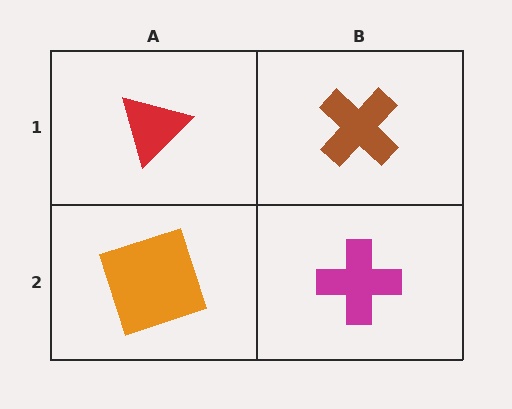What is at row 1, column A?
A red triangle.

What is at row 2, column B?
A magenta cross.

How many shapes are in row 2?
2 shapes.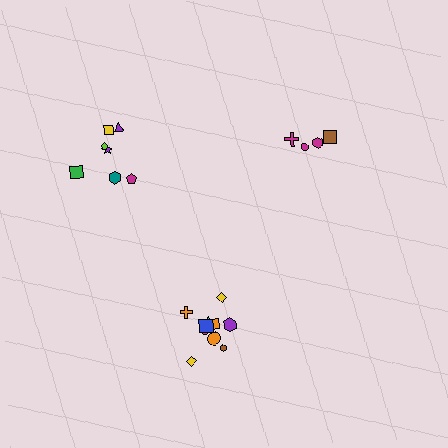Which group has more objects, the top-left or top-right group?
The top-left group.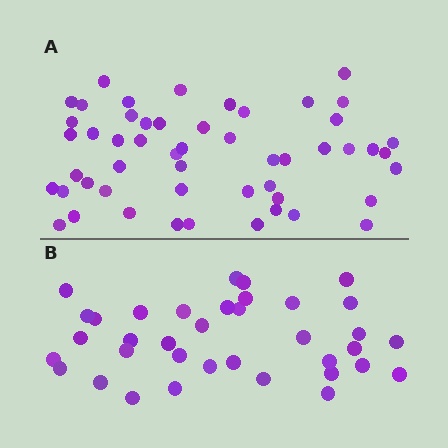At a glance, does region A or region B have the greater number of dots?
Region A (the top region) has more dots.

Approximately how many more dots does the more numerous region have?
Region A has approximately 15 more dots than region B.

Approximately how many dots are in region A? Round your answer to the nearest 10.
About 50 dots. (The exact count is 52, which rounds to 50.)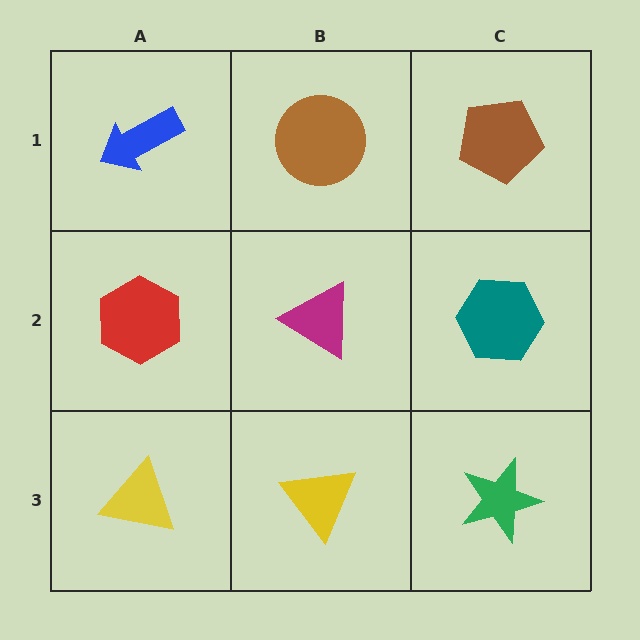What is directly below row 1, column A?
A red hexagon.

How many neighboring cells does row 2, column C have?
3.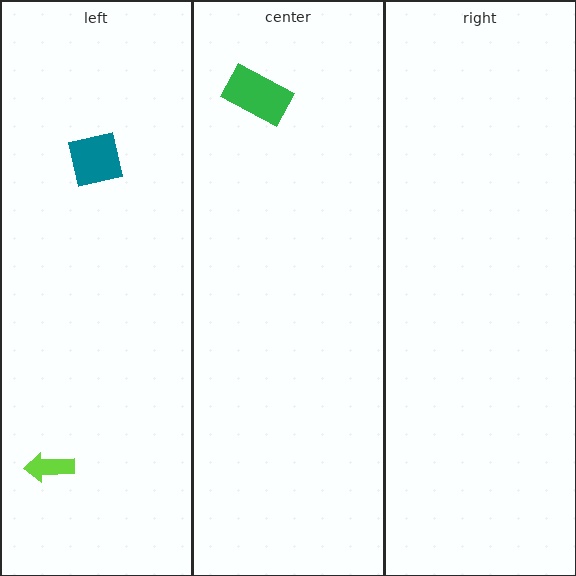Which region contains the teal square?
The left region.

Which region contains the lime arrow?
The left region.